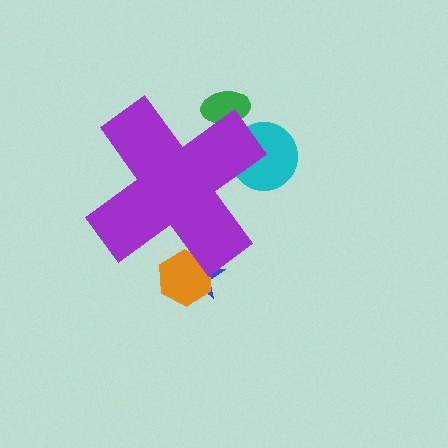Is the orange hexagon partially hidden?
Yes, the orange hexagon is partially hidden behind the purple cross.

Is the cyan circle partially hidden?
Yes, the cyan circle is partially hidden behind the purple cross.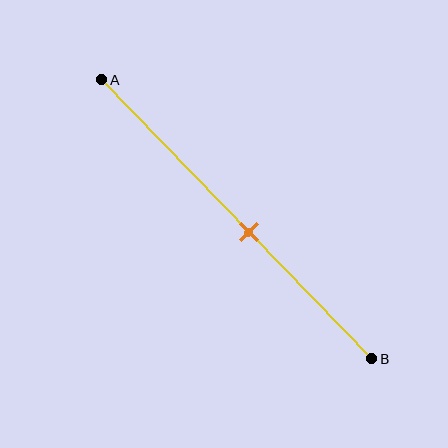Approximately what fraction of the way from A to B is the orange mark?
The orange mark is approximately 55% of the way from A to B.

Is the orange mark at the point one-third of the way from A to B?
No, the mark is at about 55% from A, not at the 33% one-third point.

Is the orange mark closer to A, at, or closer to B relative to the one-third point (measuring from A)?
The orange mark is closer to point B than the one-third point of segment AB.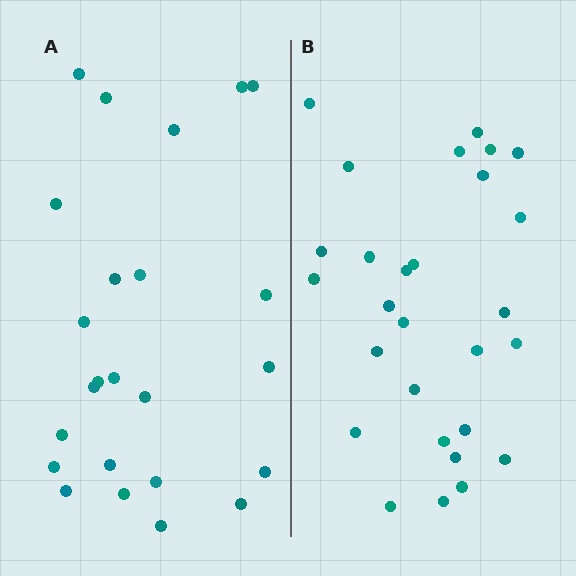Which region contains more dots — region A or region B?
Region B (the right region) has more dots.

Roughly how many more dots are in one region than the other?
Region B has about 4 more dots than region A.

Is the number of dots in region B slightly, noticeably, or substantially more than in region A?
Region B has only slightly more — the two regions are fairly close. The ratio is roughly 1.2 to 1.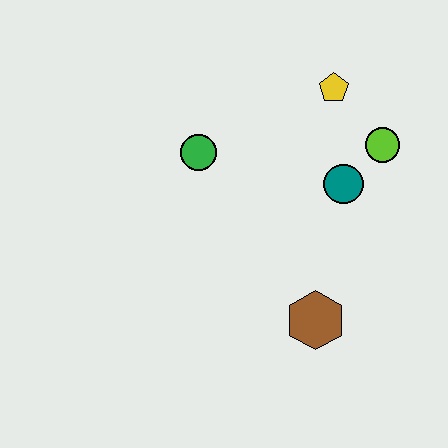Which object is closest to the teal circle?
The lime circle is closest to the teal circle.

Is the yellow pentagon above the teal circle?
Yes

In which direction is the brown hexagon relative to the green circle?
The brown hexagon is below the green circle.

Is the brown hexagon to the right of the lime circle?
No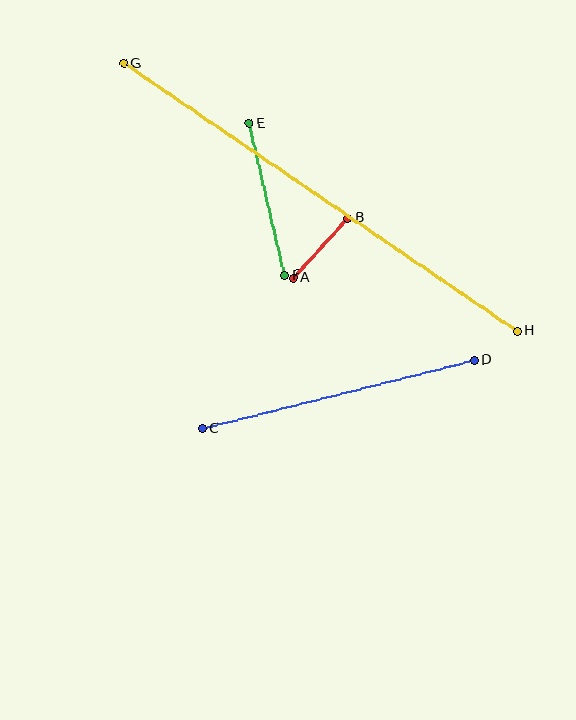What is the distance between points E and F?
The distance is approximately 156 pixels.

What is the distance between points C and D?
The distance is approximately 281 pixels.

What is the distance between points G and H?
The distance is approximately 476 pixels.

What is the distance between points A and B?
The distance is approximately 81 pixels.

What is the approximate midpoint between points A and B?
The midpoint is at approximately (321, 248) pixels.